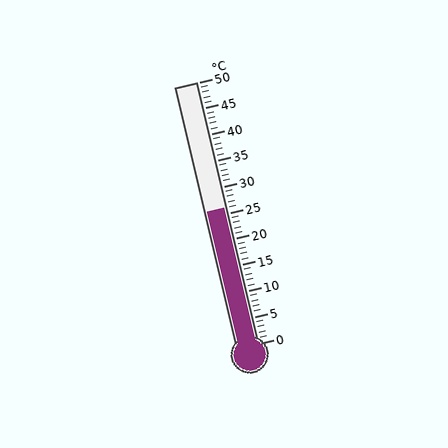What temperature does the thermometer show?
The thermometer shows approximately 26°C.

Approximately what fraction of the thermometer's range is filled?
The thermometer is filled to approximately 50% of its range.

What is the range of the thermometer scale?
The thermometer scale ranges from 0°C to 50°C.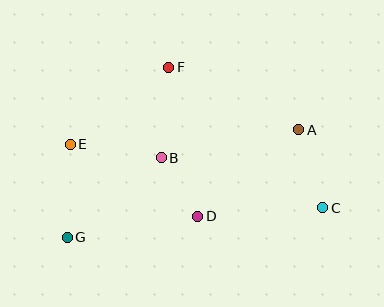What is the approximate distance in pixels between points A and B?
The distance between A and B is approximately 140 pixels.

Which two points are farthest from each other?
Points C and E are farthest from each other.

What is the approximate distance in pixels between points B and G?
The distance between B and G is approximately 123 pixels.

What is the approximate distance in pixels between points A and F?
The distance between A and F is approximately 144 pixels.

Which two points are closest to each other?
Points B and D are closest to each other.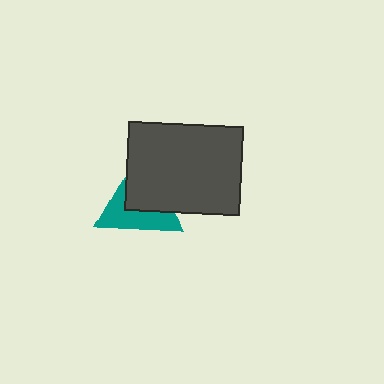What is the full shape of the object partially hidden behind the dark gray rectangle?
The partially hidden object is a teal triangle.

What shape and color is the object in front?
The object in front is a dark gray rectangle.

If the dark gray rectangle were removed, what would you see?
You would see the complete teal triangle.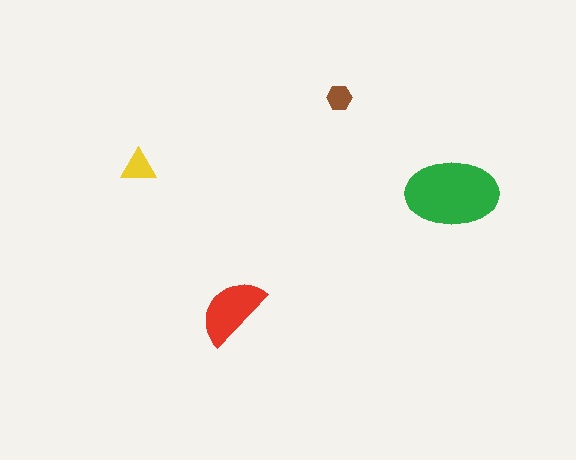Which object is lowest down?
The red semicircle is bottommost.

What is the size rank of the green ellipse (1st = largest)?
1st.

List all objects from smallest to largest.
The brown hexagon, the yellow triangle, the red semicircle, the green ellipse.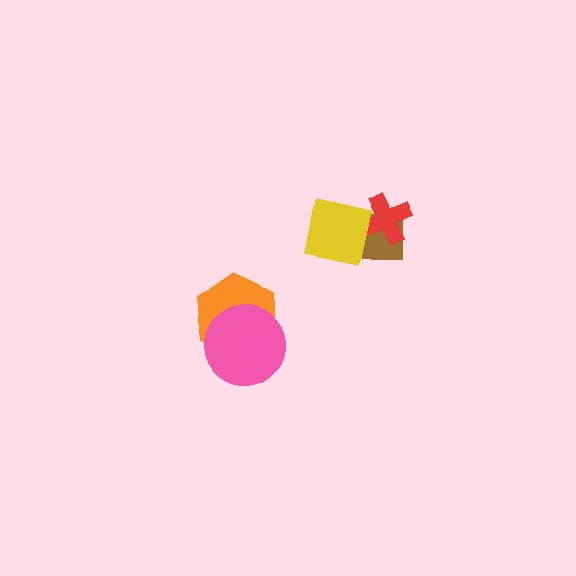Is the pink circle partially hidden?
No, no other shape covers it.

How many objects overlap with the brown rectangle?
2 objects overlap with the brown rectangle.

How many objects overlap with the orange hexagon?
1 object overlaps with the orange hexagon.